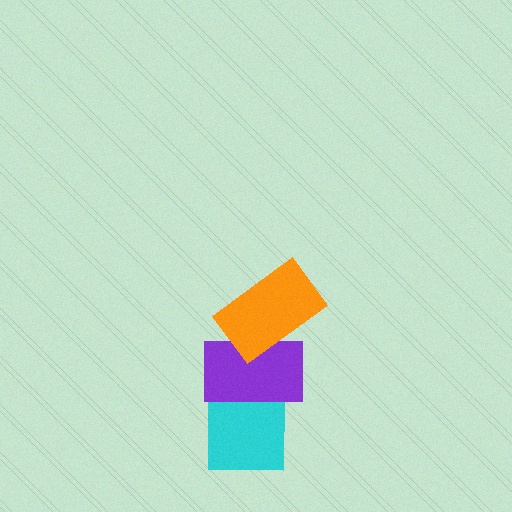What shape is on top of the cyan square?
The purple rectangle is on top of the cyan square.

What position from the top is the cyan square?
The cyan square is 3rd from the top.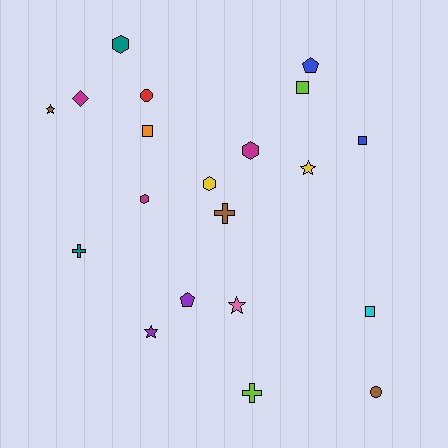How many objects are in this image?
There are 20 objects.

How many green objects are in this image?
There are no green objects.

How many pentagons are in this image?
There are 2 pentagons.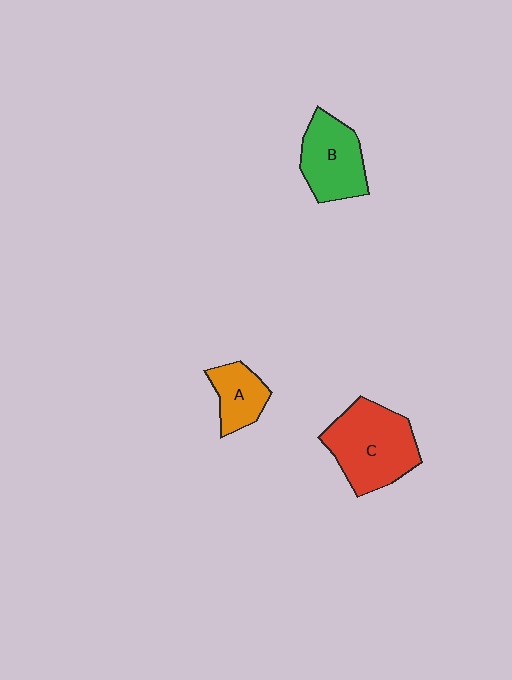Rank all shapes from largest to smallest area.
From largest to smallest: C (red), B (green), A (orange).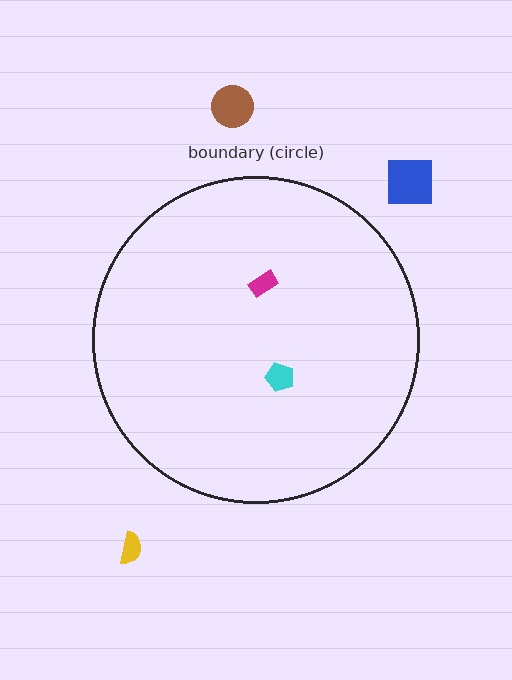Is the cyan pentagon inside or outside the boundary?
Inside.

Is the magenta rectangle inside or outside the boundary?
Inside.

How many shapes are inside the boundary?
2 inside, 3 outside.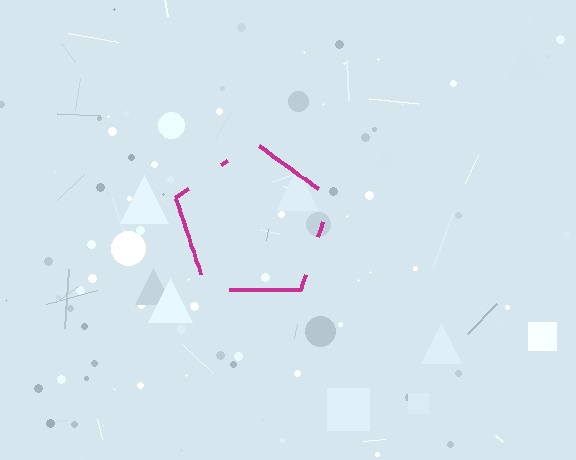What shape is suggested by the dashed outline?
The dashed outline suggests a pentagon.